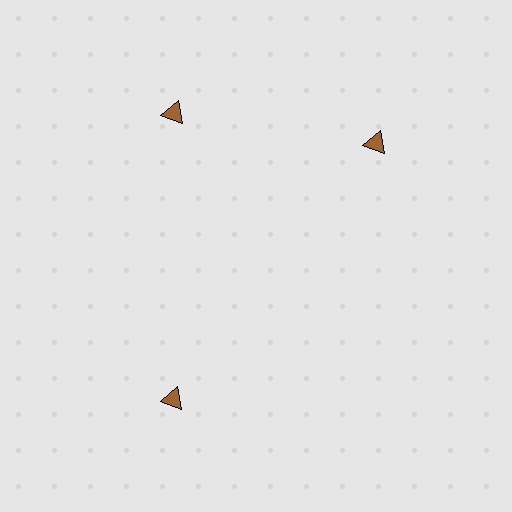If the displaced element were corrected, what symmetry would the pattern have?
It would have 3-fold rotational symmetry — the pattern would map onto itself every 120 degrees.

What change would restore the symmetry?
The symmetry would be restored by rotating it back into even spacing with its neighbors so that all 3 triangles sit at equal angles and equal distance from the center.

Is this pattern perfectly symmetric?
No. The 3 brown triangles are arranged in a ring, but one element near the 3 o'clock position is rotated out of alignment along the ring, breaking the 3-fold rotational symmetry.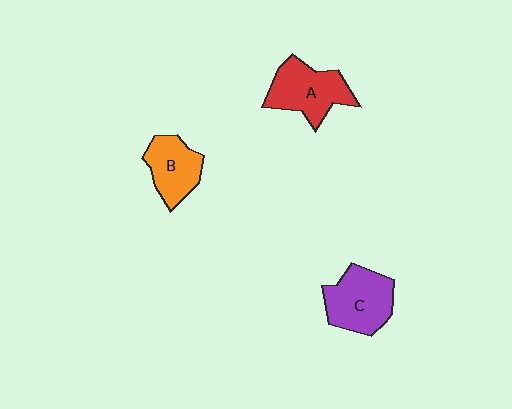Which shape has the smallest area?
Shape B (orange).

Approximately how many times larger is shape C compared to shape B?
Approximately 1.3 times.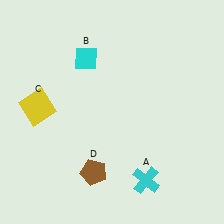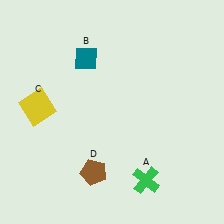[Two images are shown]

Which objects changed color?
A changed from cyan to green. B changed from cyan to teal.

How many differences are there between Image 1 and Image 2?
There are 2 differences between the two images.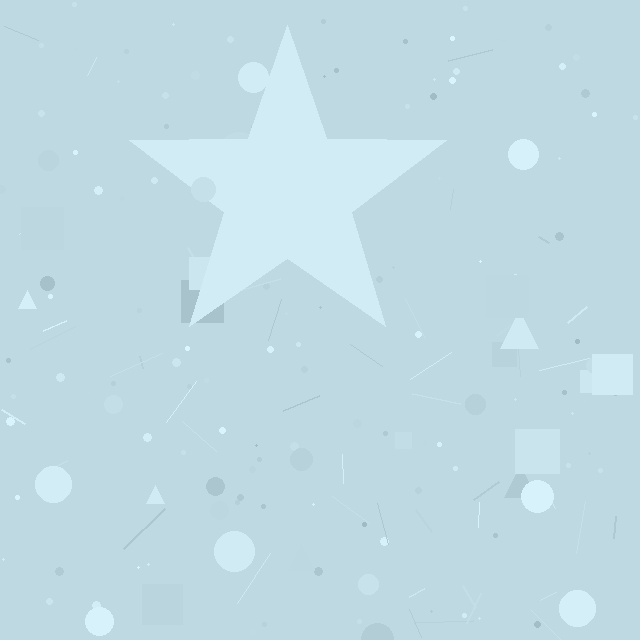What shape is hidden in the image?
A star is hidden in the image.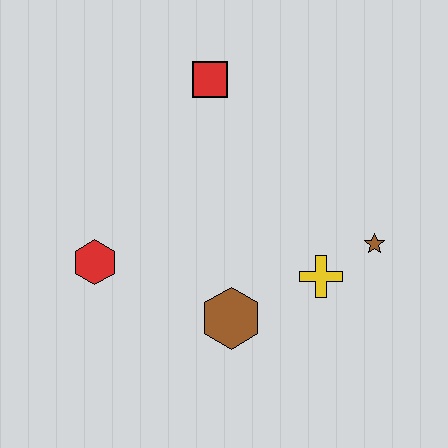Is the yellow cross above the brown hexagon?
Yes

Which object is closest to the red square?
The red hexagon is closest to the red square.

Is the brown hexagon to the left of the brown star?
Yes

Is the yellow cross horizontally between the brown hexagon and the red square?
No